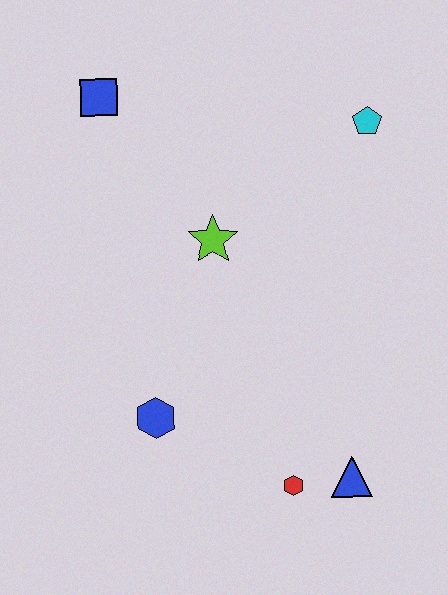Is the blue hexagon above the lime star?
No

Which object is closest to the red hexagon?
The blue triangle is closest to the red hexagon.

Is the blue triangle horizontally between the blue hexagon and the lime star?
No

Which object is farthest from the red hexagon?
The blue square is farthest from the red hexagon.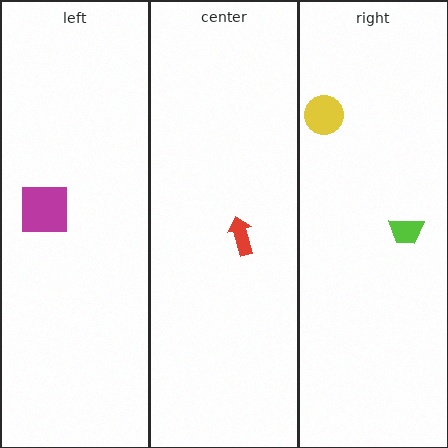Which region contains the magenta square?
The left region.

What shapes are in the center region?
The red arrow.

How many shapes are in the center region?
1.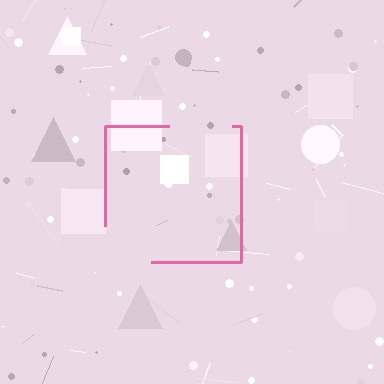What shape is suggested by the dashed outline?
The dashed outline suggests a square.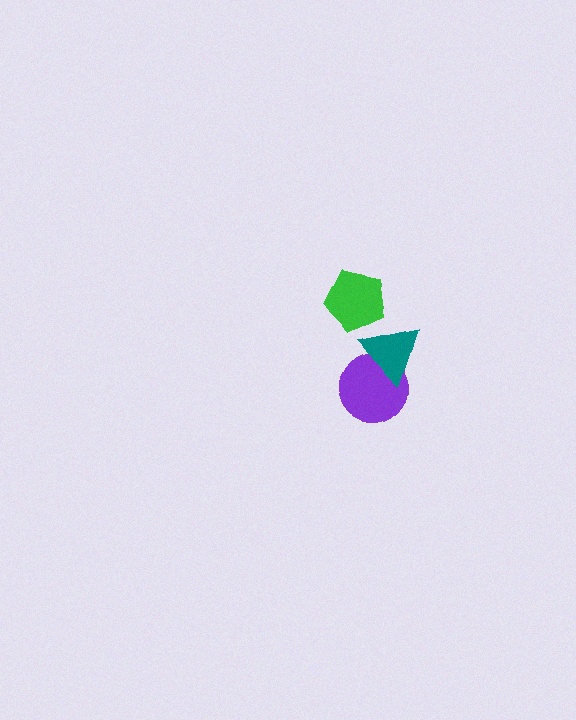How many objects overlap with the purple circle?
1 object overlaps with the purple circle.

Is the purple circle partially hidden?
Yes, it is partially covered by another shape.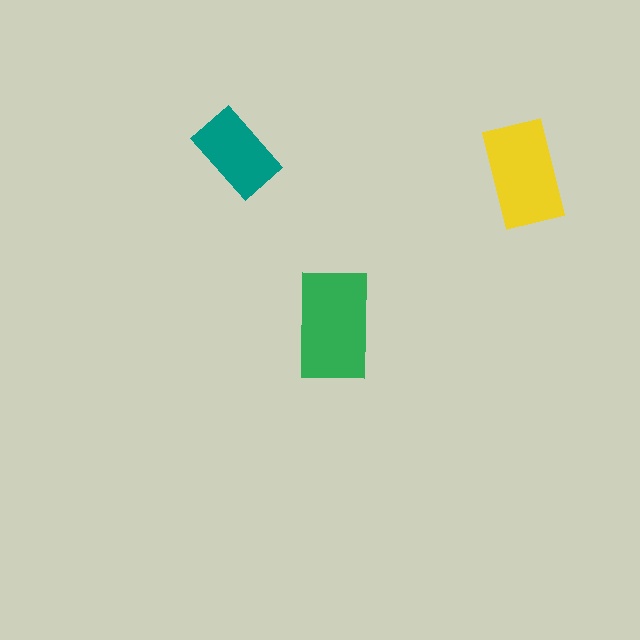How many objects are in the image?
There are 3 objects in the image.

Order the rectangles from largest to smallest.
the green one, the yellow one, the teal one.